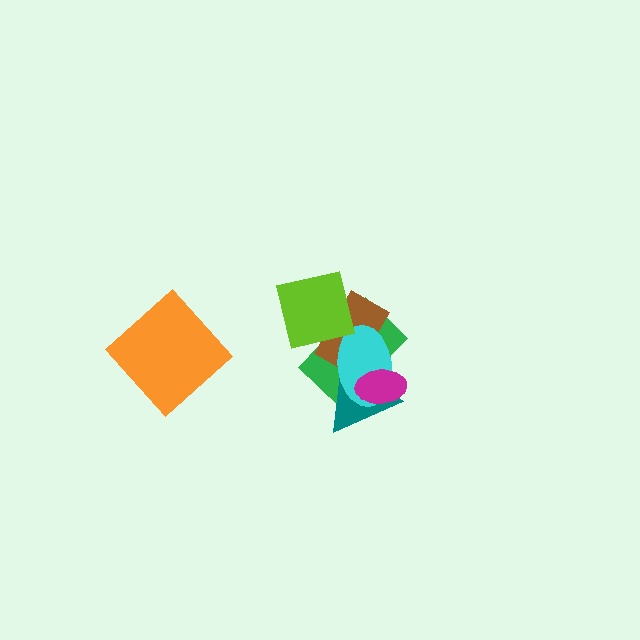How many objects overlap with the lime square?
3 objects overlap with the lime square.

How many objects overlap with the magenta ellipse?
3 objects overlap with the magenta ellipse.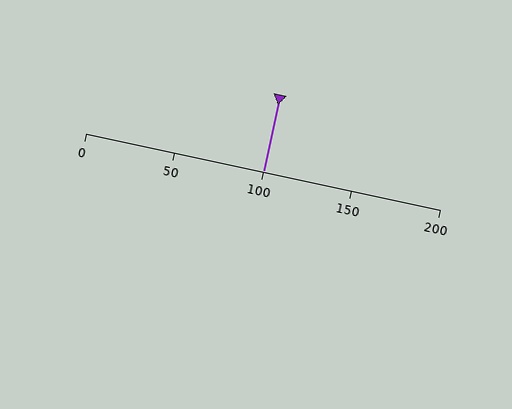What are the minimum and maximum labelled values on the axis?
The axis runs from 0 to 200.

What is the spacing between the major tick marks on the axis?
The major ticks are spaced 50 apart.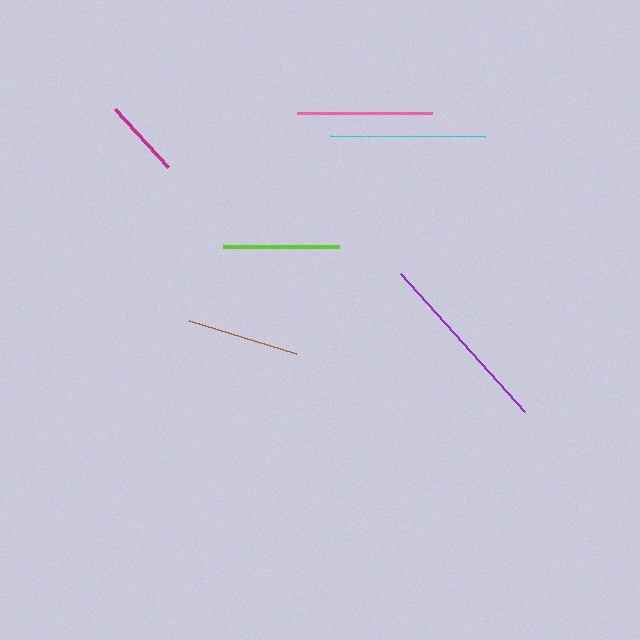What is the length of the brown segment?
The brown segment is approximately 112 pixels long.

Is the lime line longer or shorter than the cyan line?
The cyan line is longer than the lime line.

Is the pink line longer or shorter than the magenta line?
The pink line is longer than the magenta line.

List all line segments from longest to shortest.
From longest to shortest: purple, cyan, pink, lime, brown, magenta.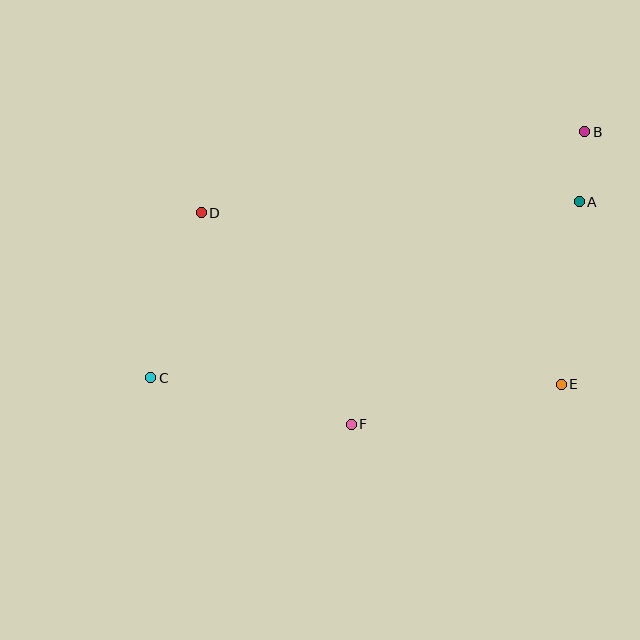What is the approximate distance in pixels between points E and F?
The distance between E and F is approximately 213 pixels.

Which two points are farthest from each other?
Points B and C are farthest from each other.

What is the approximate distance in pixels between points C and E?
The distance between C and E is approximately 410 pixels.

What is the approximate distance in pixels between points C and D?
The distance between C and D is approximately 173 pixels.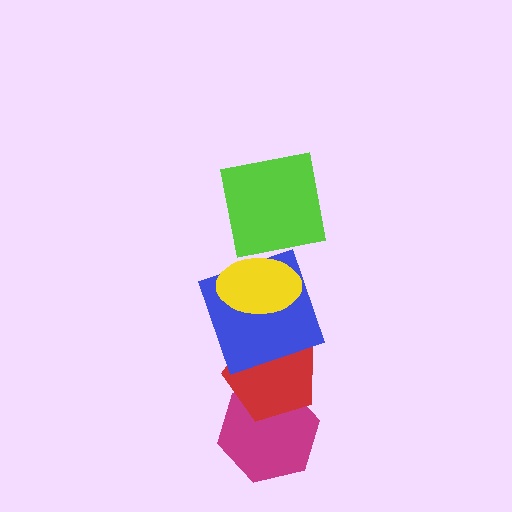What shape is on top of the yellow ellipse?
The lime square is on top of the yellow ellipse.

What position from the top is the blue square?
The blue square is 3rd from the top.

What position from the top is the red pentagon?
The red pentagon is 4th from the top.